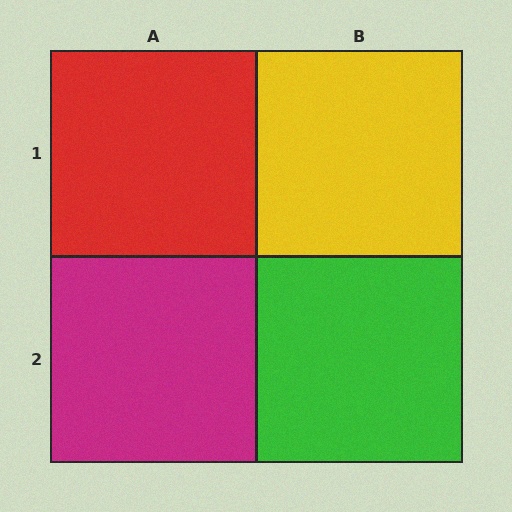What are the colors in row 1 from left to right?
Red, yellow.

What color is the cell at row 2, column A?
Magenta.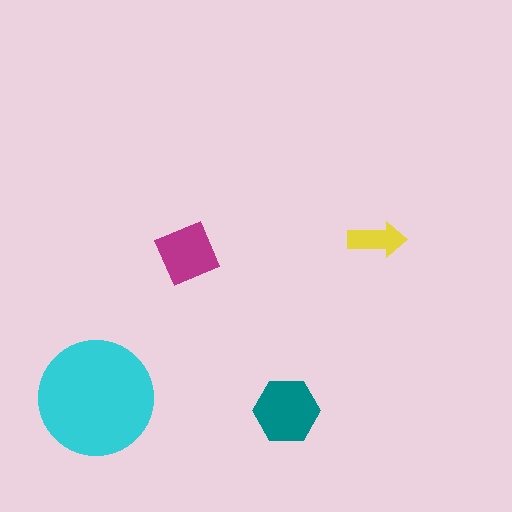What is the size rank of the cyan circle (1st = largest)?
1st.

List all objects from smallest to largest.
The yellow arrow, the magenta square, the teal hexagon, the cyan circle.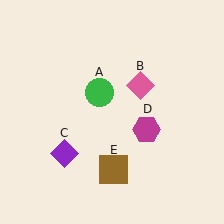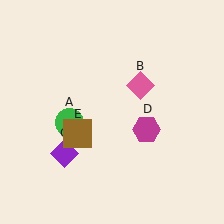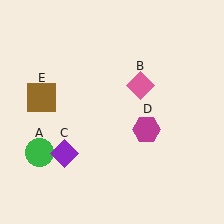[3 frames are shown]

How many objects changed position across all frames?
2 objects changed position: green circle (object A), brown square (object E).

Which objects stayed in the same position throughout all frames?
Pink diamond (object B) and purple diamond (object C) and magenta hexagon (object D) remained stationary.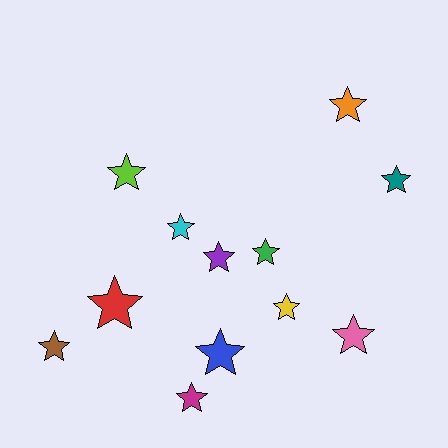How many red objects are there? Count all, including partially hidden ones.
There is 1 red object.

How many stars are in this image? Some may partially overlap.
There are 12 stars.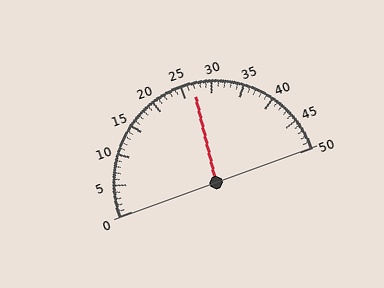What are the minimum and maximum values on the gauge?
The gauge ranges from 0 to 50.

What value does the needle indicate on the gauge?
The needle indicates approximately 27.